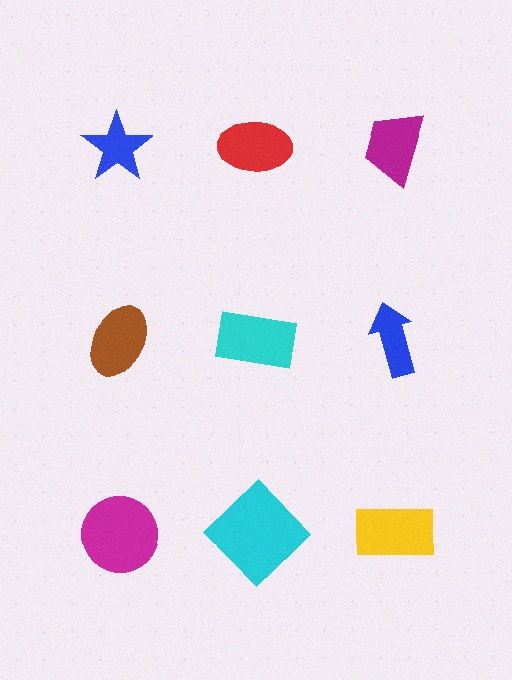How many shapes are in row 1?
3 shapes.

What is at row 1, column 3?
A magenta trapezoid.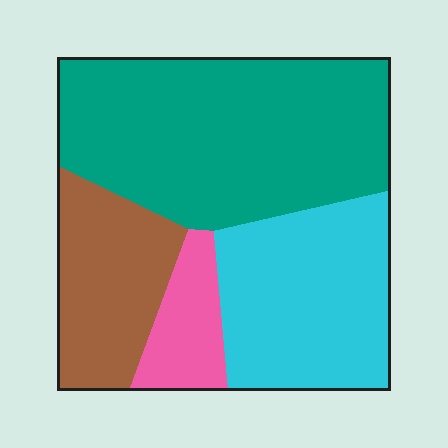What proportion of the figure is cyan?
Cyan covers 28% of the figure.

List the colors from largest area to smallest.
From largest to smallest: teal, cyan, brown, pink.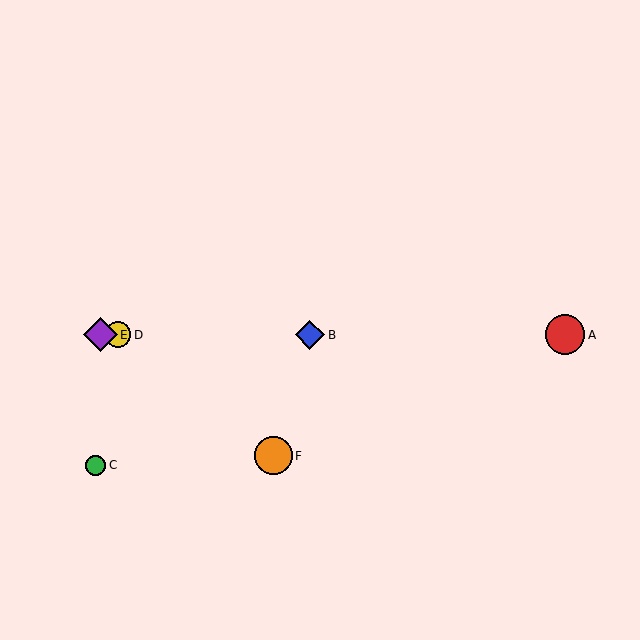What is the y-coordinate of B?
Object B is at y≈335.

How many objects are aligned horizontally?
4 objects (A, B, D, E) are aligned horizontally.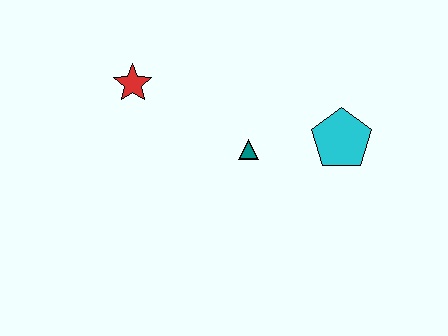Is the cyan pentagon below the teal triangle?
No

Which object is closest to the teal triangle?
The cyan pentagon is closest to the teal triangle.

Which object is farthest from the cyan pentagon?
The red star is farthest from the cyan pentagon.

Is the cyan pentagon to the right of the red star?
Yes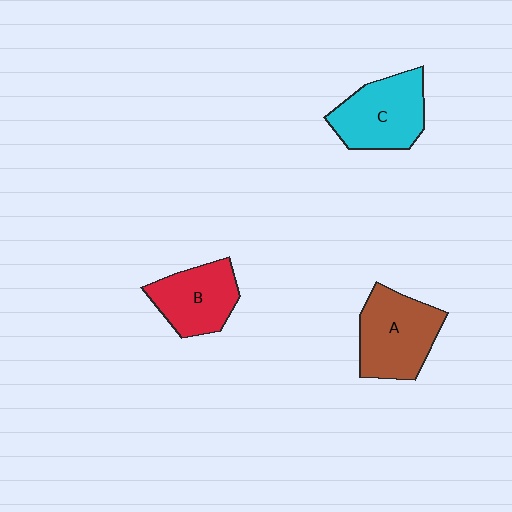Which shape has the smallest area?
Shape B (red).